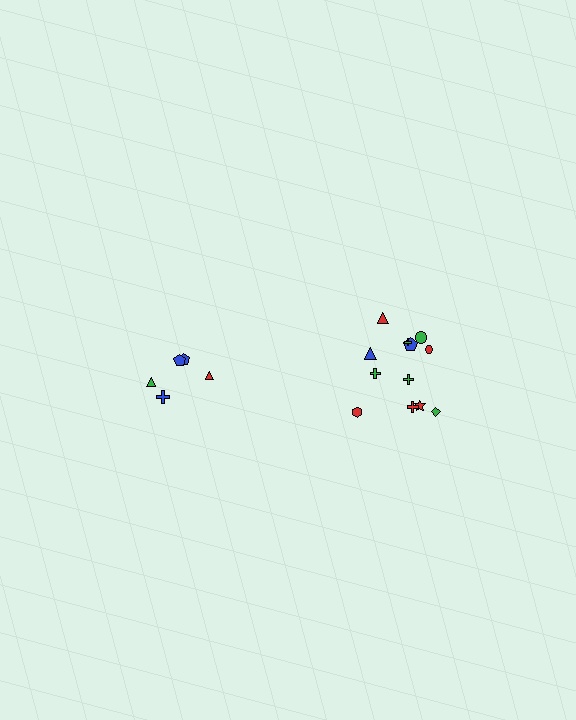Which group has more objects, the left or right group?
The right group.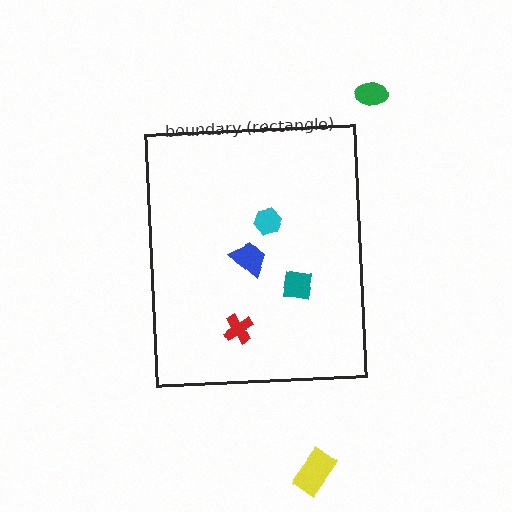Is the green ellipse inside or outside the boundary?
Outside.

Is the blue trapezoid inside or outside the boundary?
Inside.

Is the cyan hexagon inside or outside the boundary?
Inside.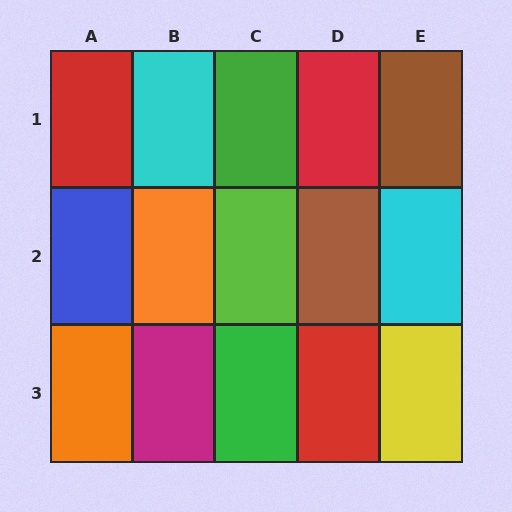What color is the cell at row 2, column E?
Cyan.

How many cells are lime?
1 cell is lime.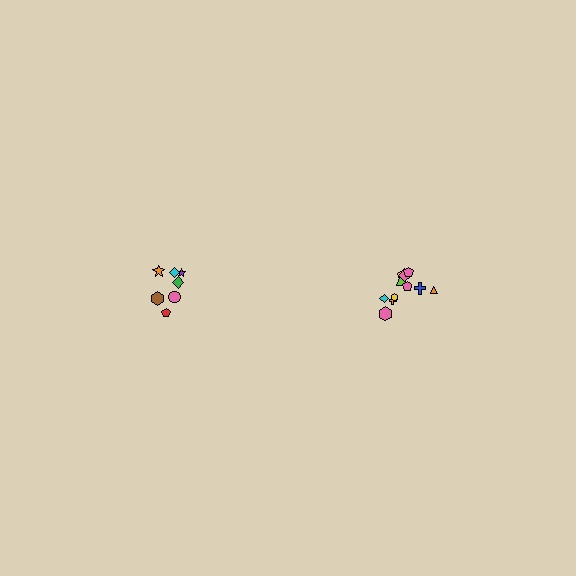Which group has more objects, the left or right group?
The right group.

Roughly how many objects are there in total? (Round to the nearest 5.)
Roughly 20 objects in total.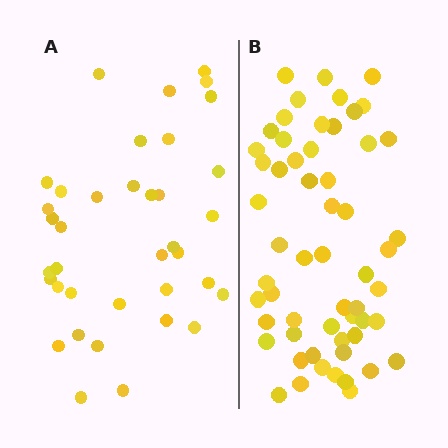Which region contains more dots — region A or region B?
Region B (the right region) has more dots.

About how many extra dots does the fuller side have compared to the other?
Region B has approximately 20 more dots than region A.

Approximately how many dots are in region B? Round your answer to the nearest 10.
About 60 dots. (The exact count is 57, which rounds to 60.)